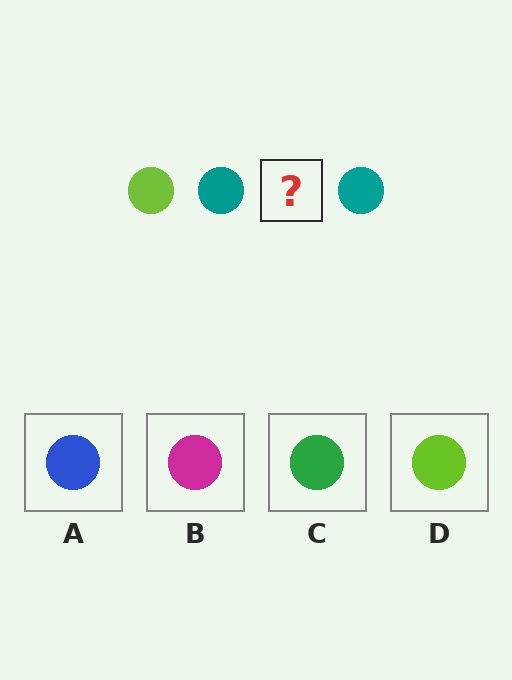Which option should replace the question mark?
Option D.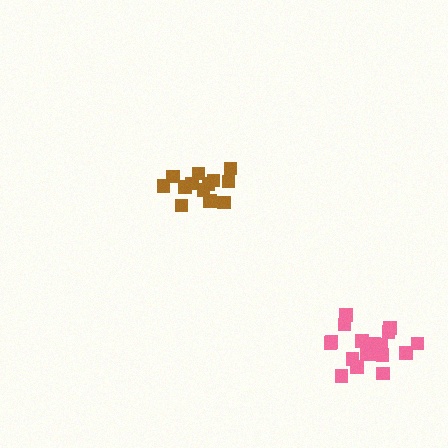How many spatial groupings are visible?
There are 2 spatial groupings.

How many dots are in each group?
Group 1: 19 dots, Group 2: 13 dots (32 total).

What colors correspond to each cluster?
The clusters are colored: pink, brown.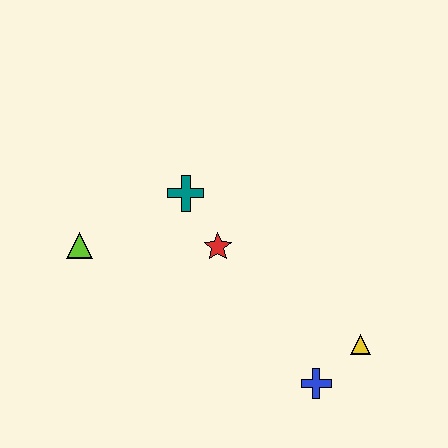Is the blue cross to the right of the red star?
Yes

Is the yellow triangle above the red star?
No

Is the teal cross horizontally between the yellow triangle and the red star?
No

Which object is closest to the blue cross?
The yellow triangle is closest to the blue cross.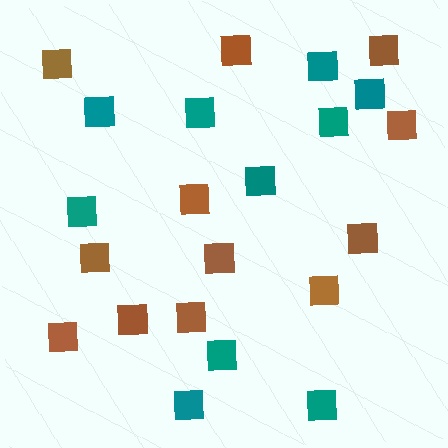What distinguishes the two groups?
There are 2 groups: one group of brown squares (12) and one group of teal squares (10).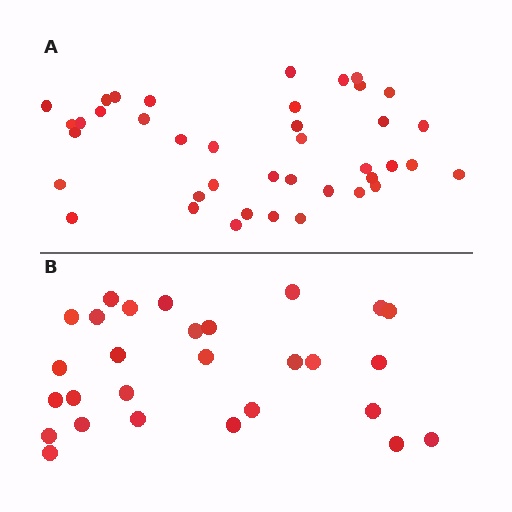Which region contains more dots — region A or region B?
Region A (the top region) has more dots.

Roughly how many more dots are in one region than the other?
Region A has roughly 12 or so more dots than region B.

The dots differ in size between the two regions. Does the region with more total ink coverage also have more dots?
No. Region B has more total ink coverage because its dots are larger, but region A actually contains more individual dots. Total area can be misleading — the number of items is what matters here.